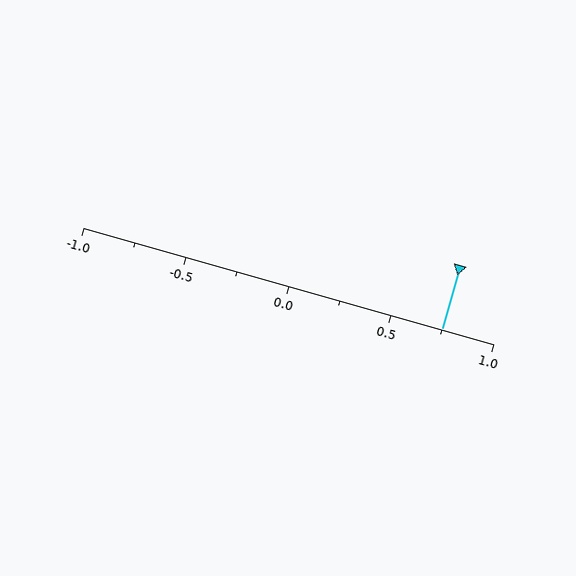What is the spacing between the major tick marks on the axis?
The major ticks are spaced 0.5 apart.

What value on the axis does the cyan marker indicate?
The marker indicates approximately 0.75.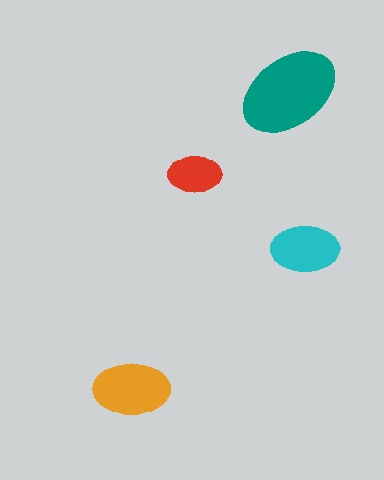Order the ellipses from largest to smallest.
the teal one, the orange one, the cyan one, the red one.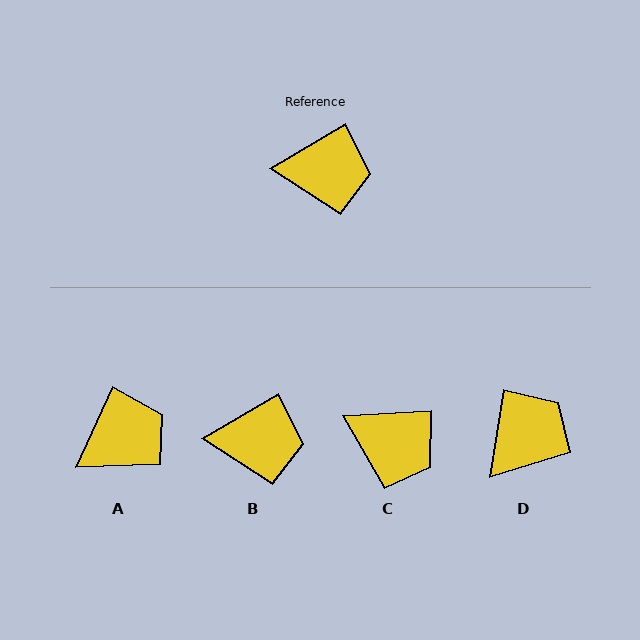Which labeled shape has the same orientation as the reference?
B.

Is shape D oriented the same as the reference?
No, it is off by about 50 degrees.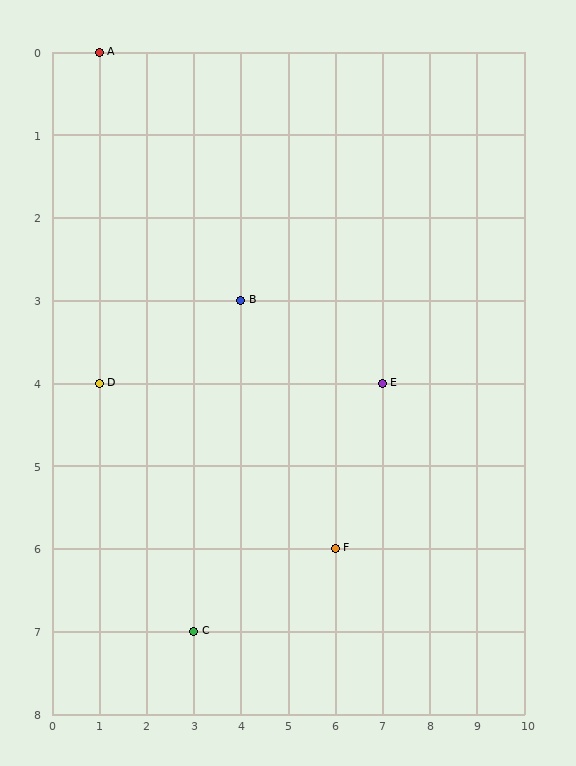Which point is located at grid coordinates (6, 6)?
Point F is at (6, 6).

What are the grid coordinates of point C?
Point C is at grid coordinates (3, 7).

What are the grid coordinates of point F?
Point F is at grid coordinates (6, 6).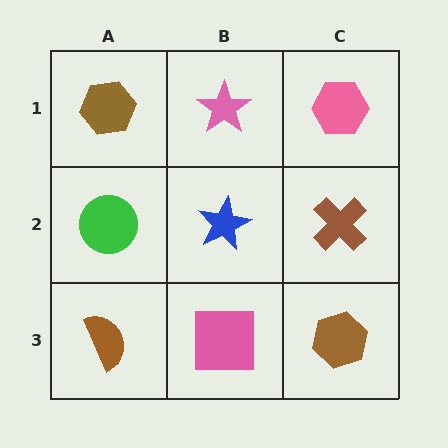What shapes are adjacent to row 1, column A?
A green circle (row 2, column A), a pink star (row 1, column B).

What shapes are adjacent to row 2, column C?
A pink hexagon (row 1, column C), a brown hexagon (row 3, column C), a blue star (row 2, column B).